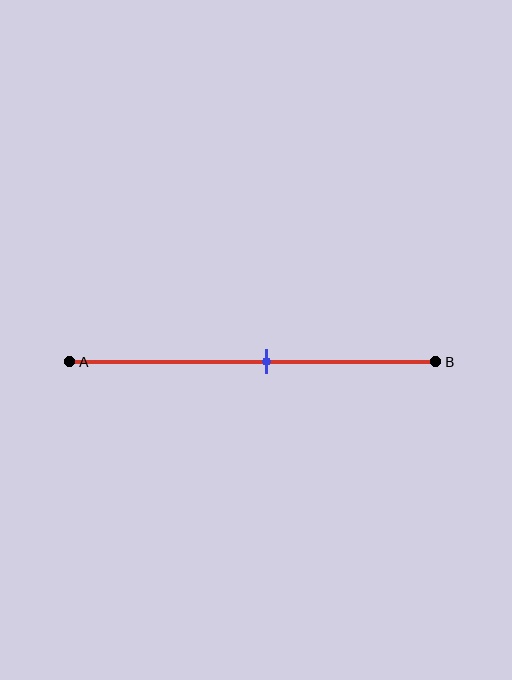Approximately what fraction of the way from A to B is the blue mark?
The blue mark is approximately 55% of the way from A to B.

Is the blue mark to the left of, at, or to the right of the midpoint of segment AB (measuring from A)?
The blue mark is to the right of the midpoint of segment AB.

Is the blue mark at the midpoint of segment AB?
No, the mark is at about 55% from A, not at the 50% midpoint.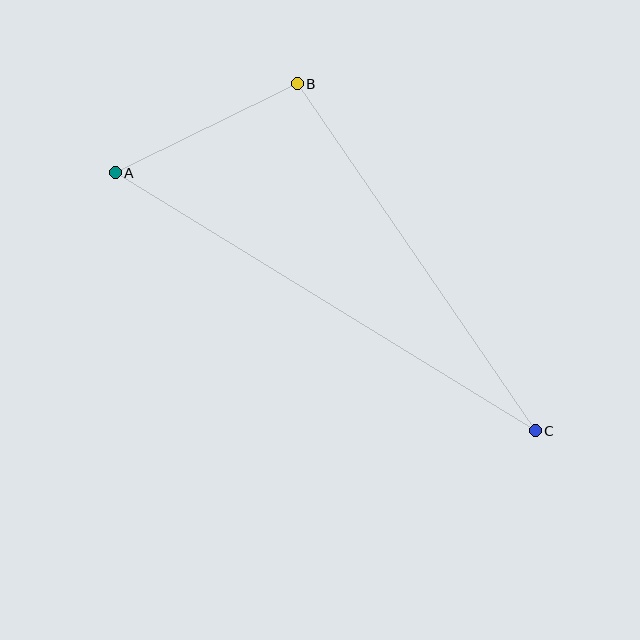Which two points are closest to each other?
Points A and B are closest to each other.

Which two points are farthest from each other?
Points A and C are farthest from each other.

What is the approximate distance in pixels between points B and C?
The distance between B and C is approximately 421 pixels.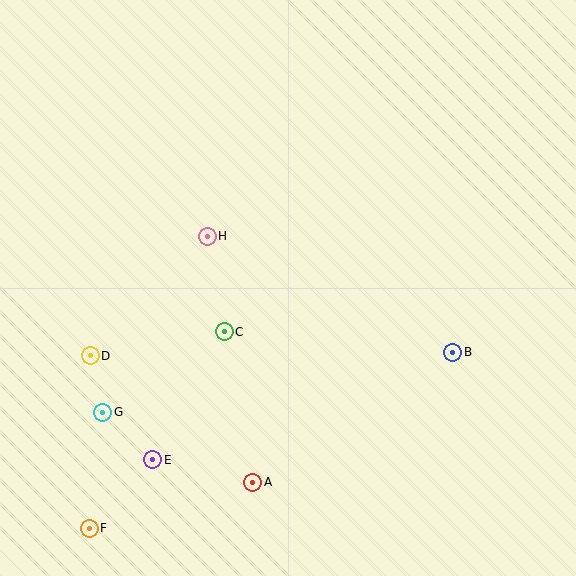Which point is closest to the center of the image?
Point C at (224, 332) is closest to the center.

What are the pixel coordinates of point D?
Point D is at (90, 356).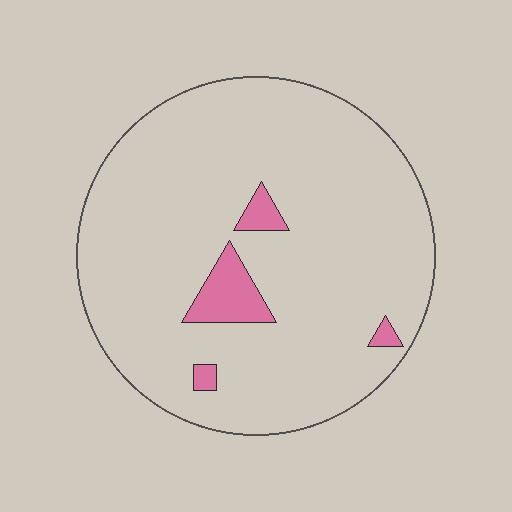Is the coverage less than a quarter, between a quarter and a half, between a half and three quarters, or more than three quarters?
Less than a quarter.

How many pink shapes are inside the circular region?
4.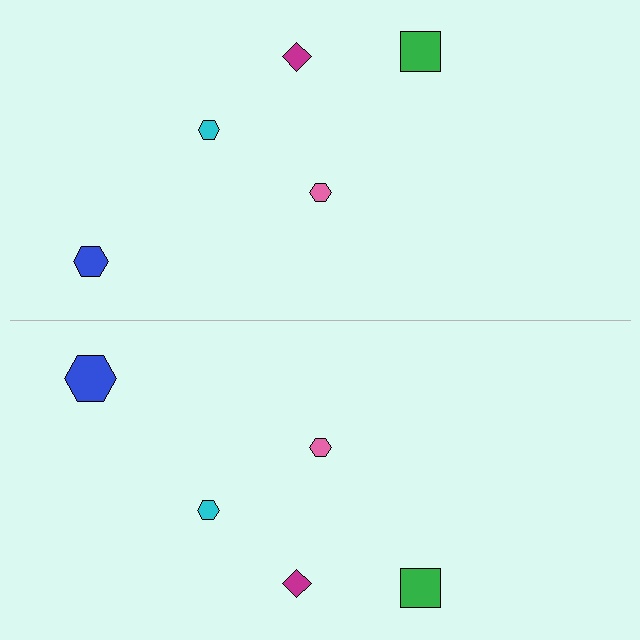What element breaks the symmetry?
The blue hexagon on the bottom side has a different size than its mirror counterpart.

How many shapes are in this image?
There are 10 shapes in this image.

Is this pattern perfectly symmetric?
No, the pattern is not perfectly symmetric. The blue hexagon on the bottom side has a different size than its mirror counterpart.